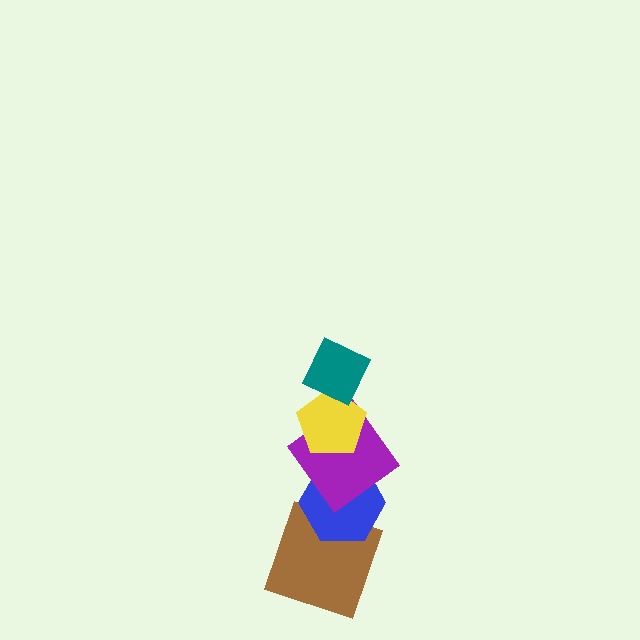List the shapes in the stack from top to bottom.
From top to bottom: the teal diamond, the yellow pentagon, the purple diamond, the blue hexagon, the brown square.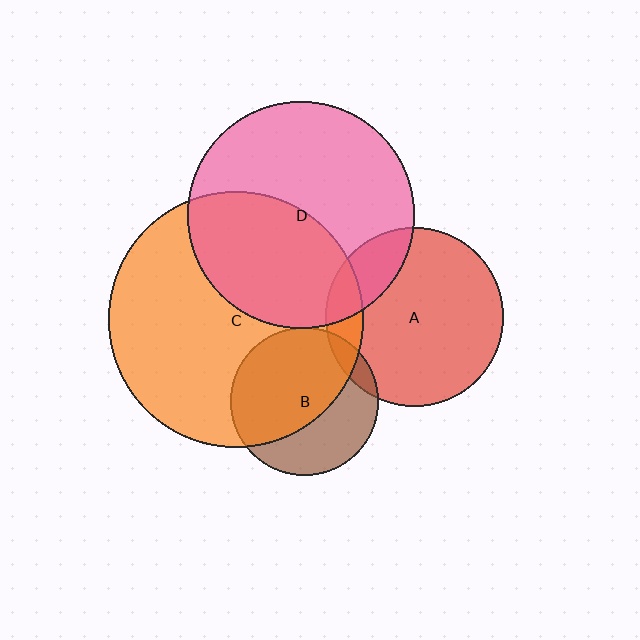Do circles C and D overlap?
Yes.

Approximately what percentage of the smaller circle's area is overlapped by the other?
Approximately 45%.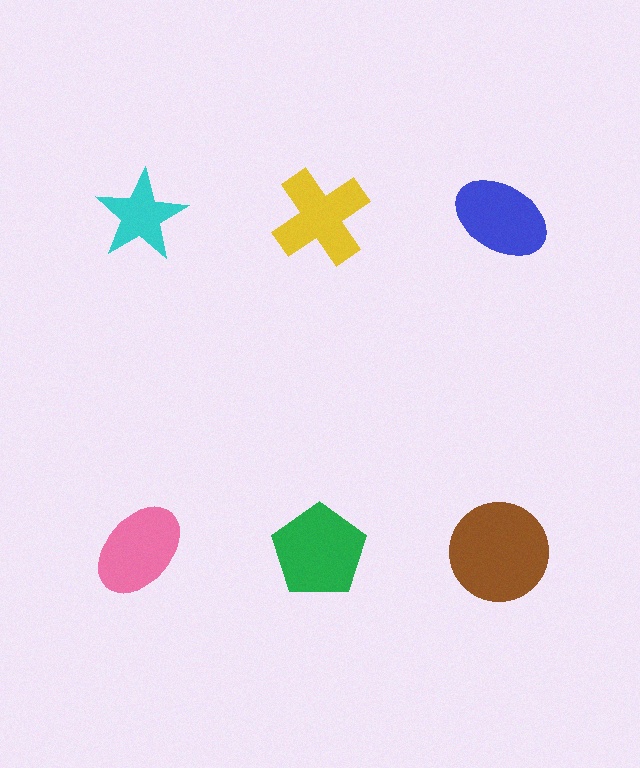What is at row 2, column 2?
A green pentagon.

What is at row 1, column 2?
A yellow cross.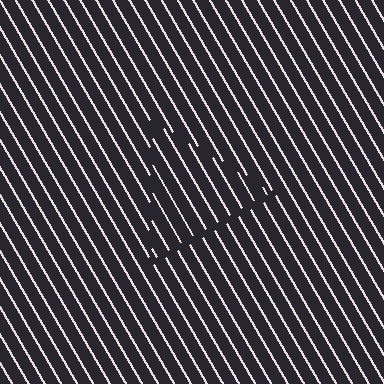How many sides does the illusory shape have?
3 sides — the line-ends trace a triangle.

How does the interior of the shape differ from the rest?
The interior of the shape contains the same grating, shifted by half a period — the contour is defined by the phase discontinuity where line-ends from the inner and outer gratings abut.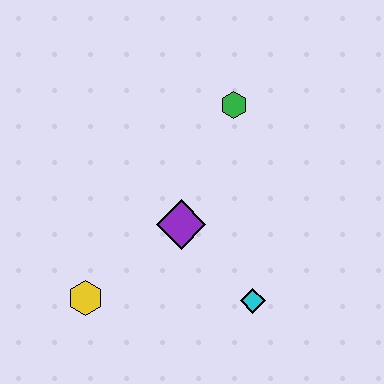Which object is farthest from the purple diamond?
The green hexagon is farthest from the purple diamond.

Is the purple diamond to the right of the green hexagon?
No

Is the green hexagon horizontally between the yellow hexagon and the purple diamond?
No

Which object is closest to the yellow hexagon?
The purple diamond is closest to the yellow hexagon.